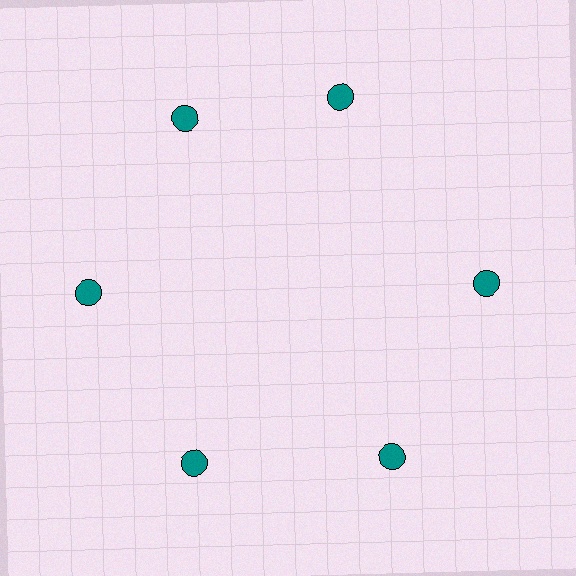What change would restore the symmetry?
The symmetry would be restored by rotating it back into even spacing with its neighbors so that all 6 circles sit at equal angles and equal distance from the center.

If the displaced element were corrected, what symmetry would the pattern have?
It would have 6-fold rotational symmetry — the pattern would map onto itself every 60 degrees.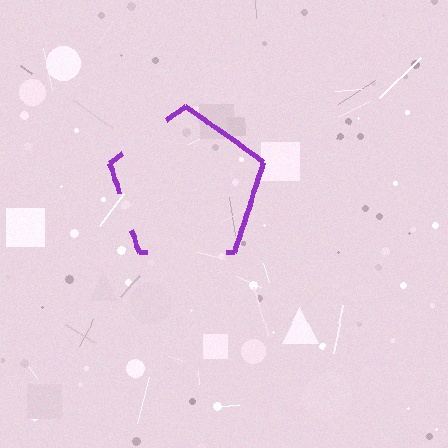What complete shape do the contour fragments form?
The contour fragments form a pentagon.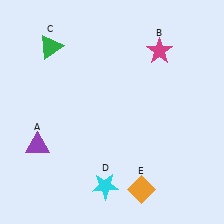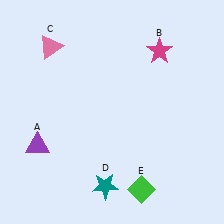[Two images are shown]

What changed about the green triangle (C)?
In Image 1, C is green. In Image 2, it changed to pink.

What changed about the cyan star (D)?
In Image 1, D is cyan. In Image 2, it changed to teal.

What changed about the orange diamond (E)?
In Image 1, E is orange. In Image 2, it changed to green.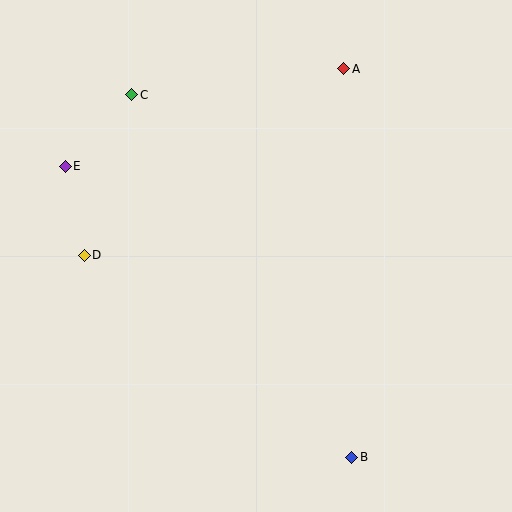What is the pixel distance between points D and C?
The distance between D and C is 168 pixels.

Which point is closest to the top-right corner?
Point A is closest to the top-right corner.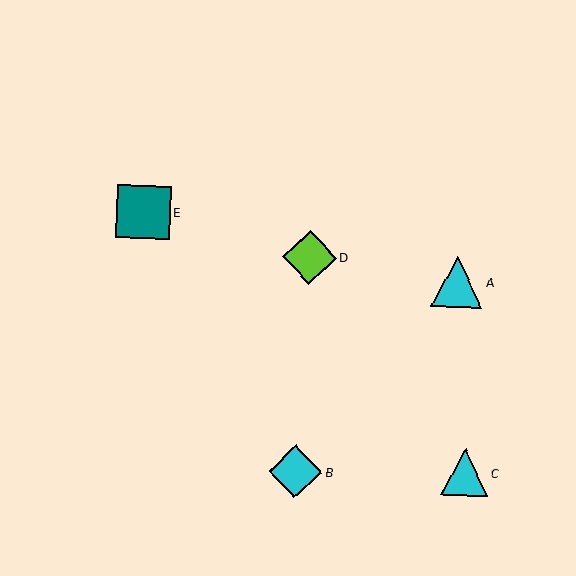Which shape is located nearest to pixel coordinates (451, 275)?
The cyan triangle (labeled A) at (457, 282) is nearest to that location.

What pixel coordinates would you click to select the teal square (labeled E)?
Click at (144, 212) to select the teal square E.